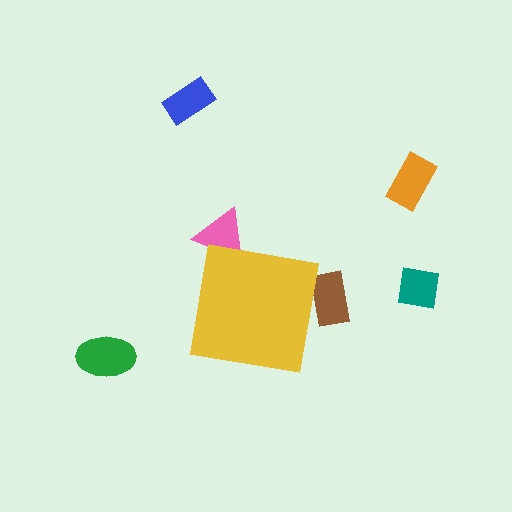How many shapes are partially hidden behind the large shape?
2 shapes are partially hidden.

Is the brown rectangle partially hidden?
Yes, the brown rectangle is partially hidden behind the yellow square.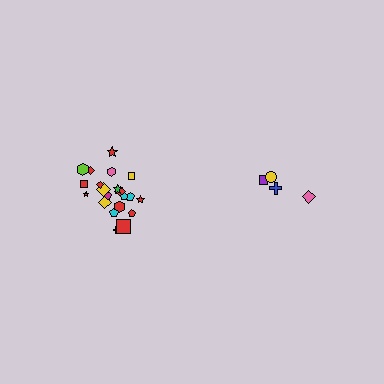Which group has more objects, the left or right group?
The left group.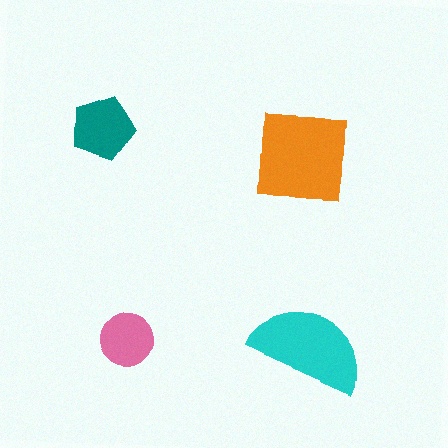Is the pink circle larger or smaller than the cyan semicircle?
Smaller.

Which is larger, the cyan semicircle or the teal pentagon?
The cyan semicircle.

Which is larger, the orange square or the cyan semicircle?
The orange square.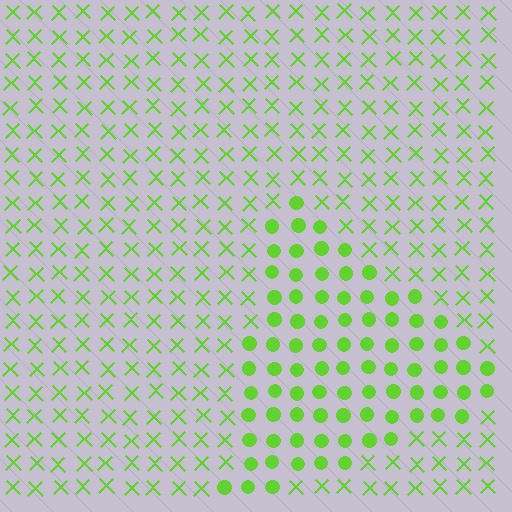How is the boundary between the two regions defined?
The boundary is defined by a change in element shape: circles inside vs. X marks outside. All elements share the same color and spacing.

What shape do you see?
I see a triangle.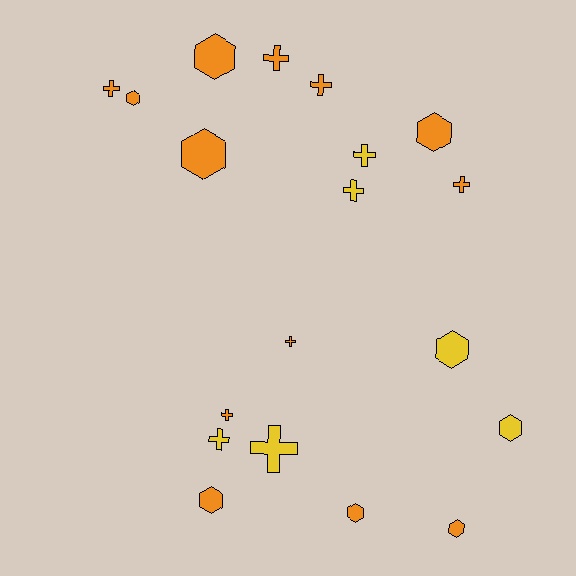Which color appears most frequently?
Orange, with 13 objects.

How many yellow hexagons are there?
There are 2 yellow hexagons.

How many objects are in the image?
There are 19 objects.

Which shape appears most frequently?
Cross, with 10 objects.